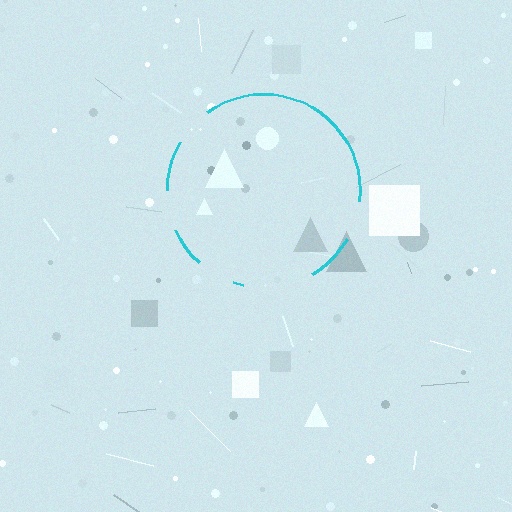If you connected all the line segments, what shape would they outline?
They would outline a circle.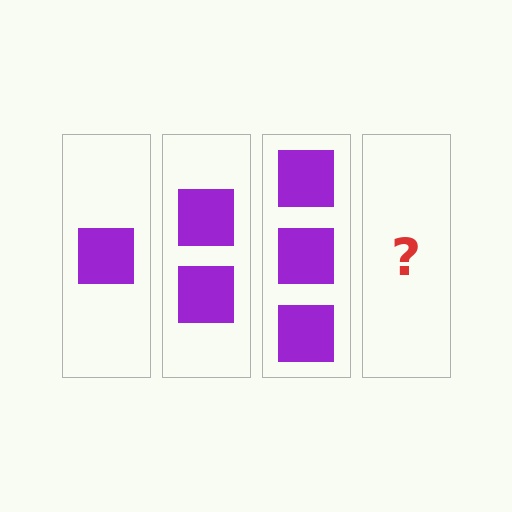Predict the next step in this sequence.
The next step is 4 squares.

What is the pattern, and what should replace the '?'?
The pattern is that each step adds one more square. The '?' should be 4 squares.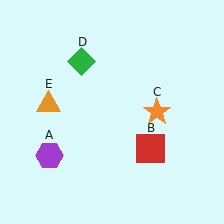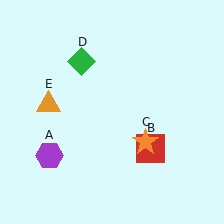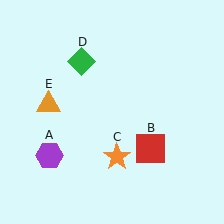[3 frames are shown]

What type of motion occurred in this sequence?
The orange star (object C) rotated clockwise around the center of the scene.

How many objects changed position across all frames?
1 object changed position: orange star (object C).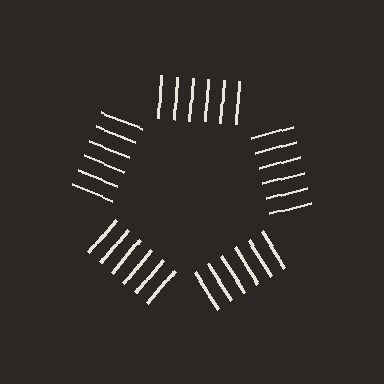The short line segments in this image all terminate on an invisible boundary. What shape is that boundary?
An illusory pentagon — the line segments terminate on its edges but no continuous stroke is drawn.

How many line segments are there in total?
30 — 6 along each of the 5 edges.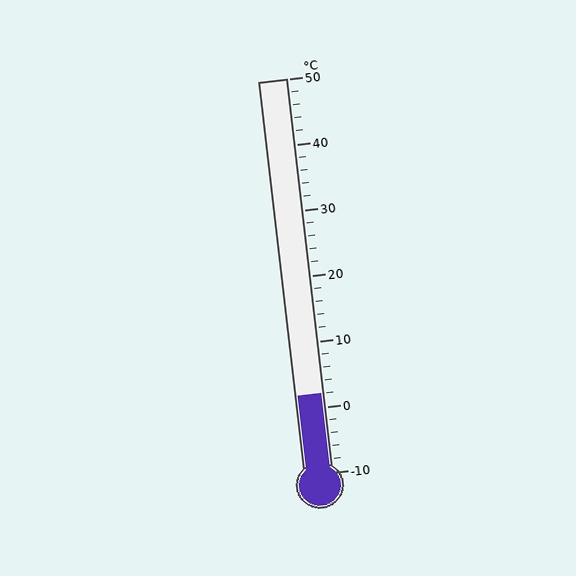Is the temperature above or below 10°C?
The temperature is below 10°C.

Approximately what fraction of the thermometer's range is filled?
The thermometer is filled to approximately 20% of its range.